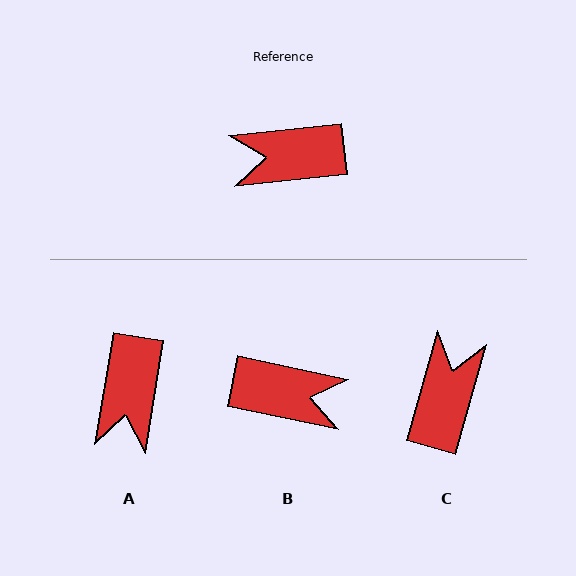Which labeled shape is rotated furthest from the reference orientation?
B, about 162 degrees away.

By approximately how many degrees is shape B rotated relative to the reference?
Approximately 162 degrees counter-clockwise.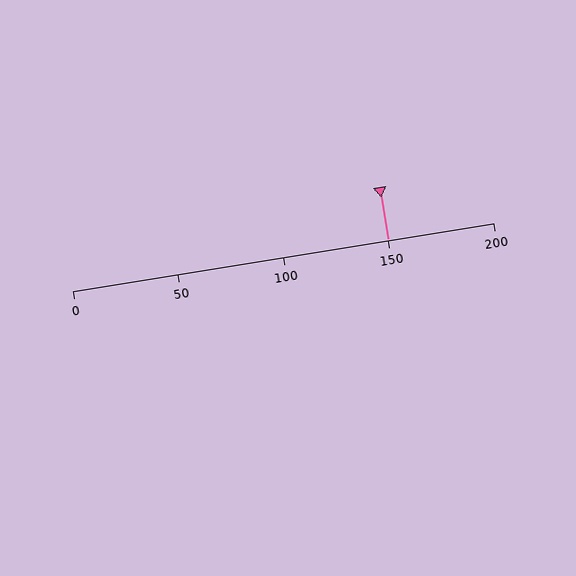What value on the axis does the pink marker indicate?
The marker indicates approximately 150.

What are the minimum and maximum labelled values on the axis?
The axis runs from 0 to 200.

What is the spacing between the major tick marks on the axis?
The major ticks are spaced 50 apart.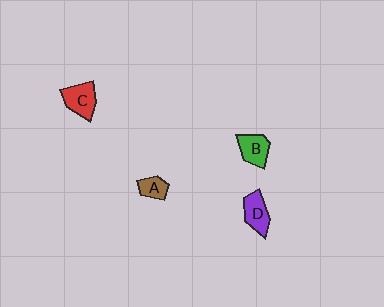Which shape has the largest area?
Shape C (red).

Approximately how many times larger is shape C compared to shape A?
Approximately 1.6 times.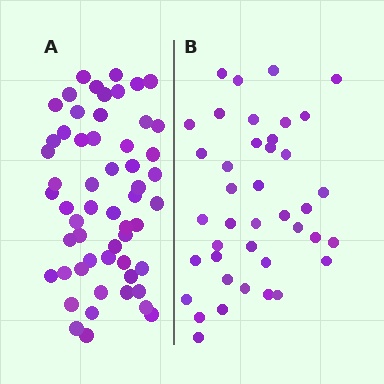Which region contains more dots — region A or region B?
Region A (the left region) has more dots.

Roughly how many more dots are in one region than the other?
Region A has approximately 15 more dots than region B.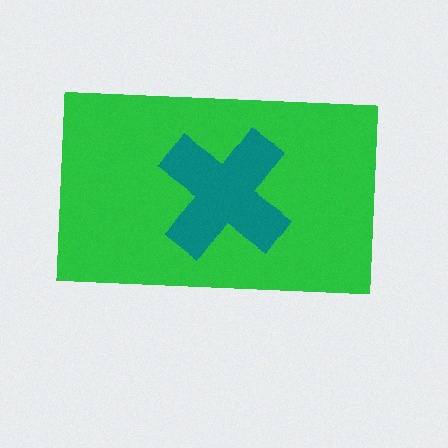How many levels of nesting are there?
2.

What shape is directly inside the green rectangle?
The teal cross.